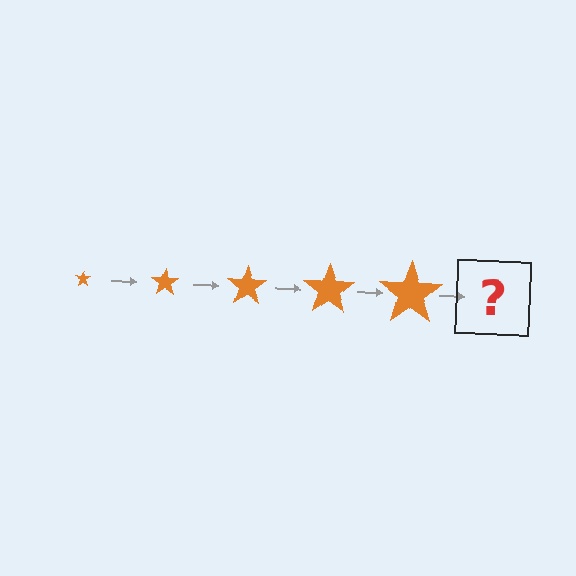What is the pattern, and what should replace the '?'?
The pattern is that the star gets progressively larger each step. The '?' should be an orange star, larger than the previous one.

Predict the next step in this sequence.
The next step is an orange star, larger than the previous one.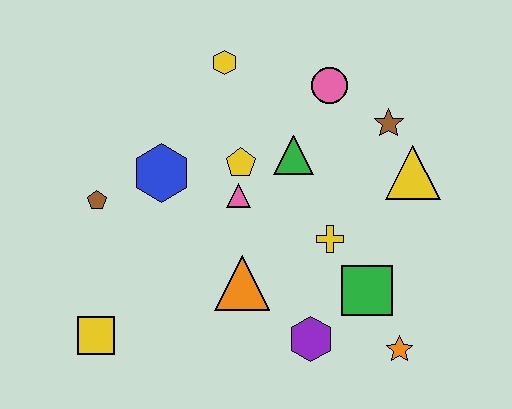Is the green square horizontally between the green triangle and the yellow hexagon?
No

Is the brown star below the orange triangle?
No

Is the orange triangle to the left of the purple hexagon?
Yes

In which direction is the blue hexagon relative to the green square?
The blue hexagon is to the left of the green square.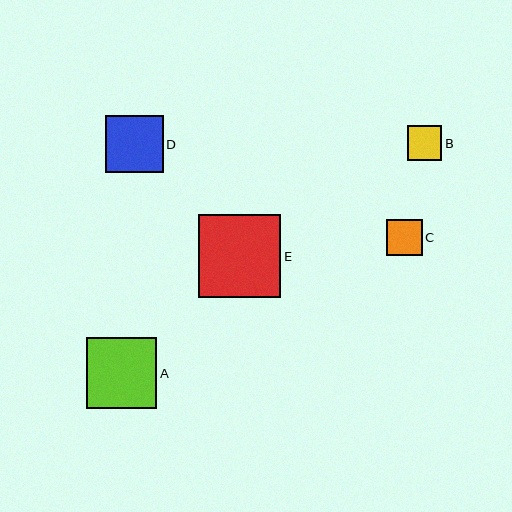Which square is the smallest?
Square B is the smallest with a size of approximately 35 pixels.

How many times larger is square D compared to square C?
Square D is approximately 1.6 times the size of square C.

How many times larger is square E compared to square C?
Square E is approximately 2.3 times the size of square C.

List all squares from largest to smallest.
From largest to smallest: E, A, D, C, B.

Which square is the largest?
Square E is the largest with a size of approximately 82 pixels.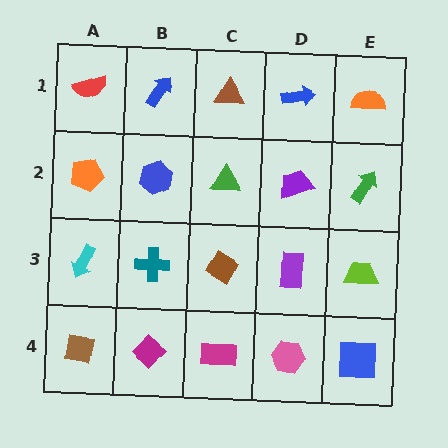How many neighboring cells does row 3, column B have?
4.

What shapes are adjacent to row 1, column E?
A green arrow (row 2, column E), a blue arrow (row 1, column D).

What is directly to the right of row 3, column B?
A brown diamond.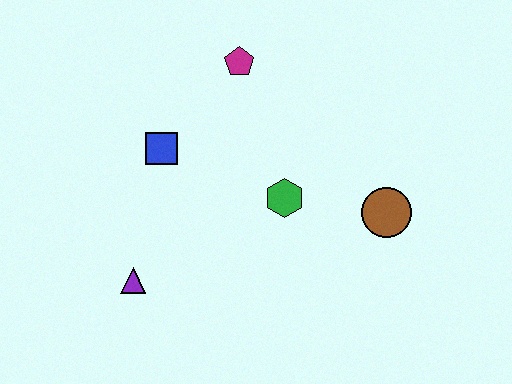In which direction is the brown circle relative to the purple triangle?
The brown circle is to the right of the purple triangle.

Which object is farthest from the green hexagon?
The purple triangle is farthest from the green hexagon.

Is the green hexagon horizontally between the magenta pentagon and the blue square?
No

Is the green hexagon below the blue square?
Yes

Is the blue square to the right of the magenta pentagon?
No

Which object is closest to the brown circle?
The green hexagon is closest to the brown circle.